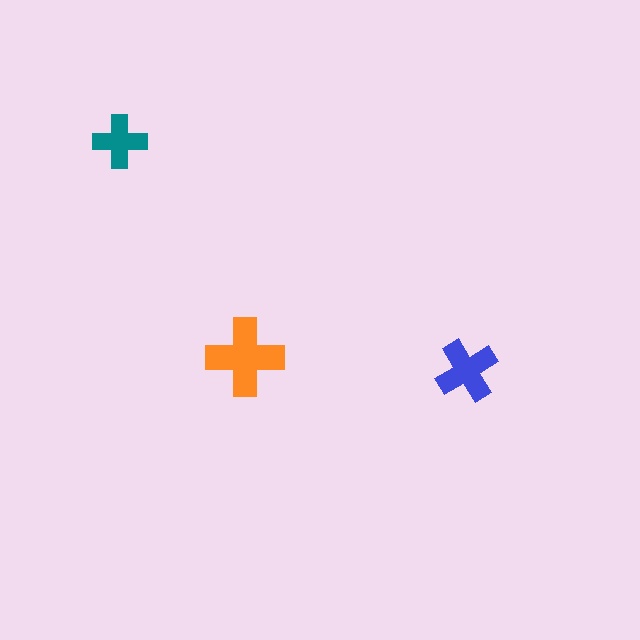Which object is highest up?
The teal cross is topmost.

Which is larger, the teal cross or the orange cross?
The orange one.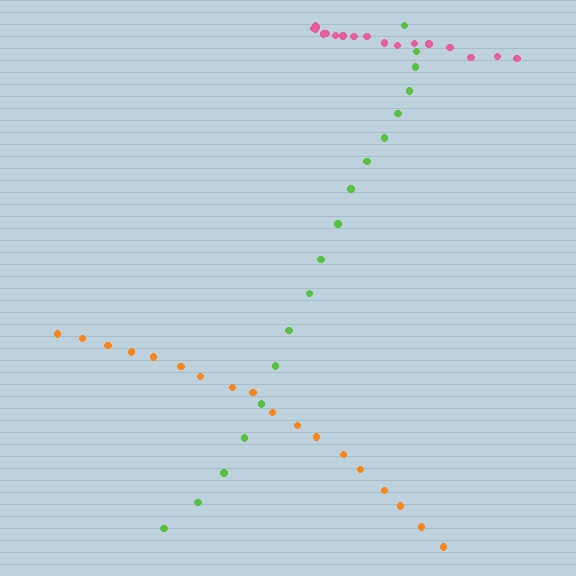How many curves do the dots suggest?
There are 3 distinct paths.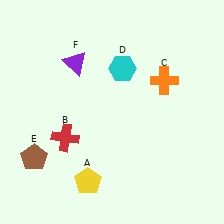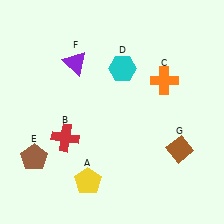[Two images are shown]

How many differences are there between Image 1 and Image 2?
There is 1 difference between the two images.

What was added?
A brown diamond (G) was added in Image 2.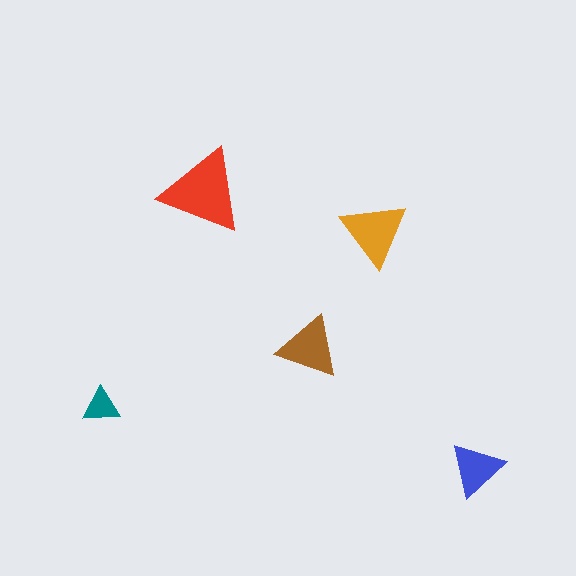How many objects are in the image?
There are 5 objects in the image.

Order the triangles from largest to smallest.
the red one, the orange one, the brown one, the blue one, the teal one.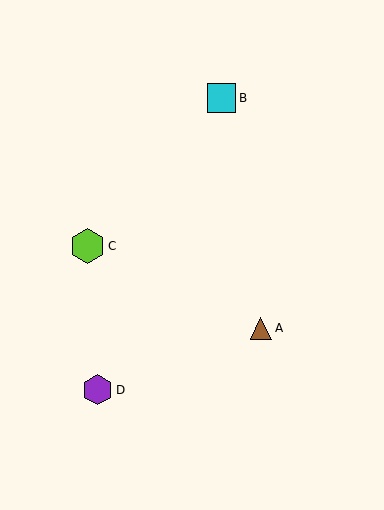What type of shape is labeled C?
Shape C is a lime hexagon.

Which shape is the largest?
The lime hexagon (labeled C) is the largest.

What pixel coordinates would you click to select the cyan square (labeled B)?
Click at (222, 98) to select the cyan square B.